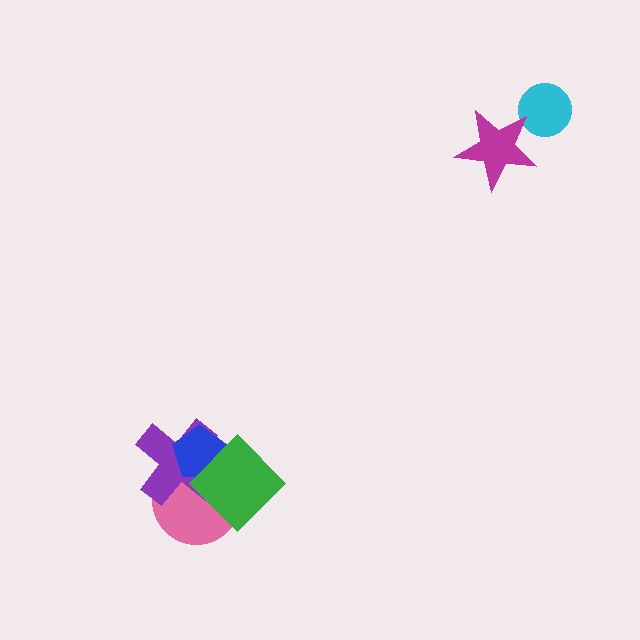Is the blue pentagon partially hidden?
Yes, it is partially covered by another shape.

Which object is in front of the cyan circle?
The magenta star is in front of the cyan circle.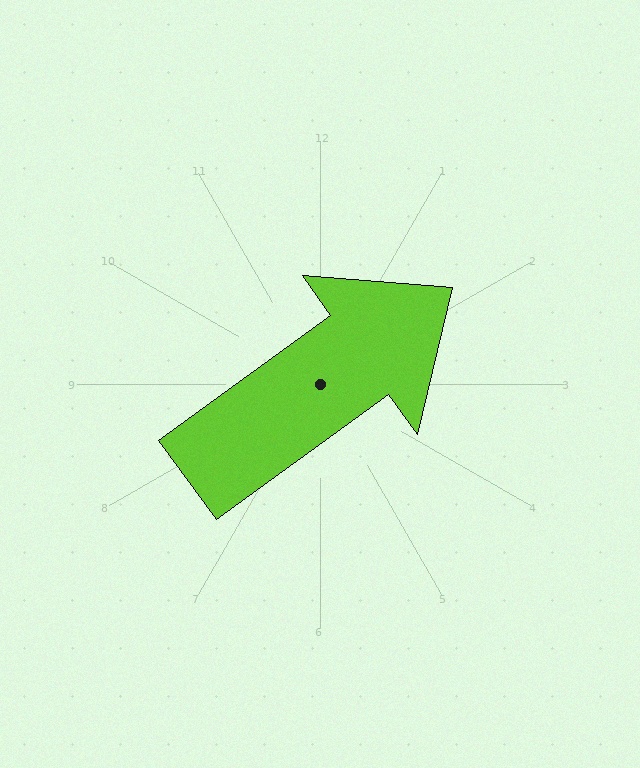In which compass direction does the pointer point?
Northeast.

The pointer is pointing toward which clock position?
Roughly 2 o'clock.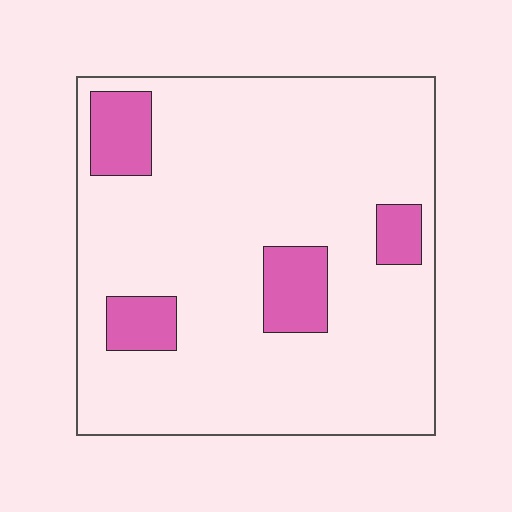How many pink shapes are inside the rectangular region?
4.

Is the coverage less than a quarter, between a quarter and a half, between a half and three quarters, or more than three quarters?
Less than a quarter.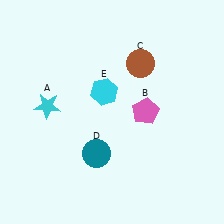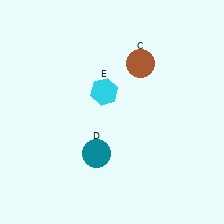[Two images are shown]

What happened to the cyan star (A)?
The cyan star (A) was removed in Image 2. It was in the top-left area of Image 1.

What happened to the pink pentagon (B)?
The pink pentagon (B) was removed in Image 2. It was in the top-right area of Image 1.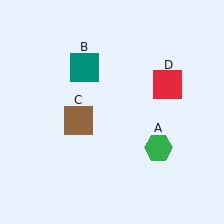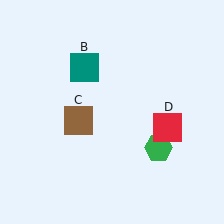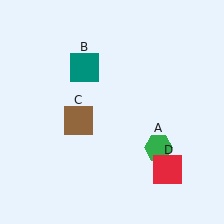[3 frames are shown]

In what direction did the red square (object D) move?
The red square (object D) moved down.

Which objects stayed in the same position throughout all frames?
Green hexagon (object A) and teal square (object B) and brown square (object C) remained stationary.